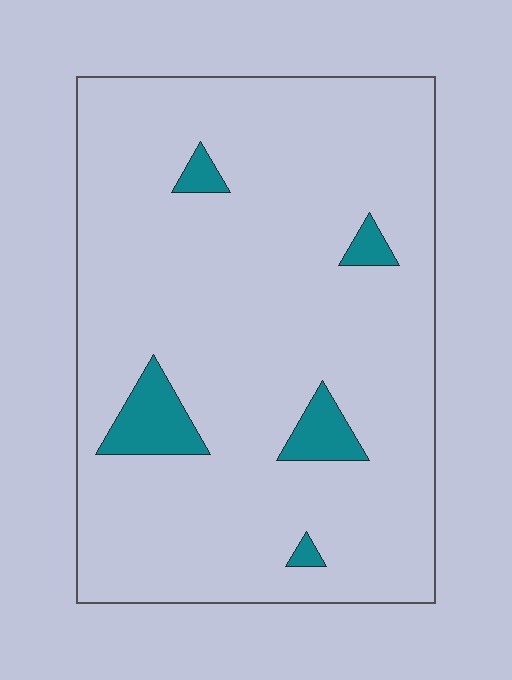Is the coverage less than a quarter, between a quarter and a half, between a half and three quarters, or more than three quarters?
Less than a quarter.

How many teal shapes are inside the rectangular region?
5.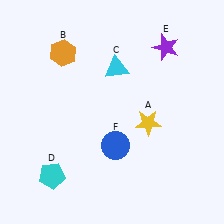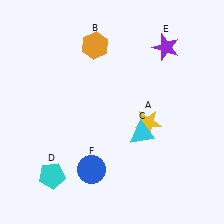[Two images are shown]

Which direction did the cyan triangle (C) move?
The cyan triangle (C) moved down.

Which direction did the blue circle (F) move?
The blue circle (F) moved left.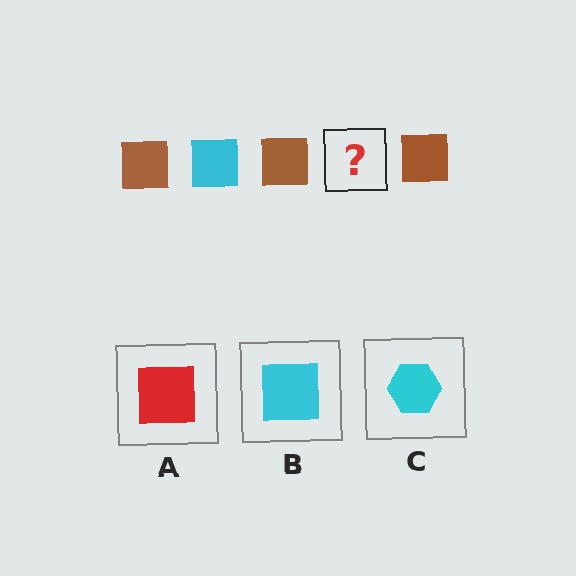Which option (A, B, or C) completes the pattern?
B.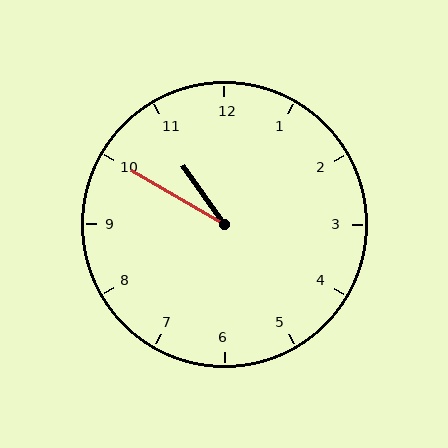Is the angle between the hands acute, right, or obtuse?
It is acute.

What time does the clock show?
10:50.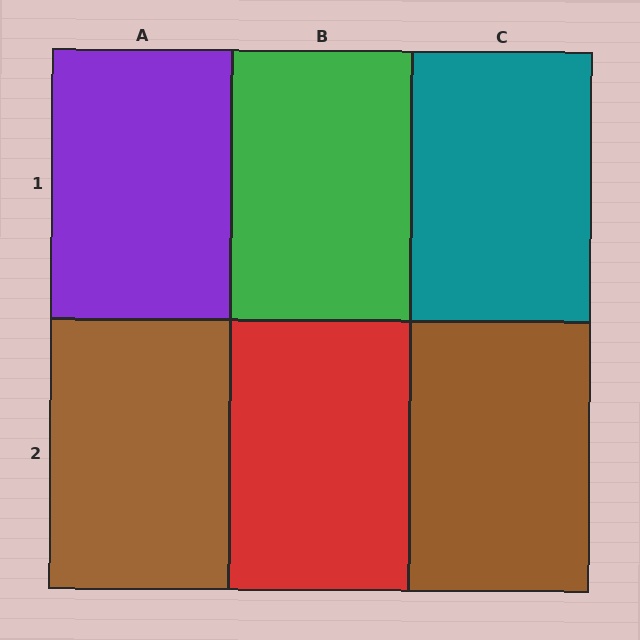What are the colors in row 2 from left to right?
Brown, red, brown.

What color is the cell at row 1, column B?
Green.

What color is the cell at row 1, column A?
Purple.